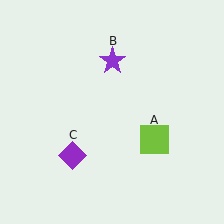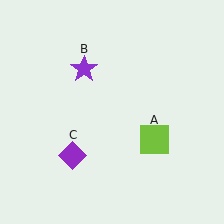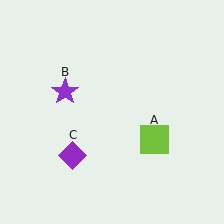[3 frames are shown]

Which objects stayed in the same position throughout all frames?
Lime square (object A) and purple diamond (object C) remained stationary.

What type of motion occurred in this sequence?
The purple star (object B) rotated counterclockwise around the center of the scene.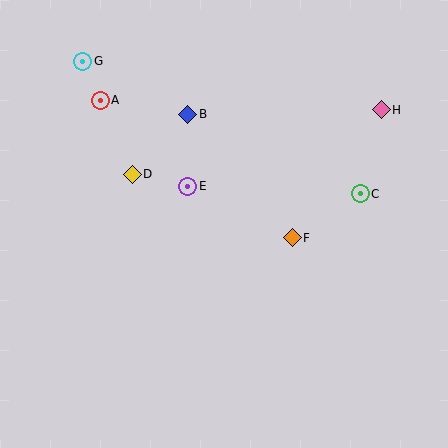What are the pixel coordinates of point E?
Point E is at (188, 186).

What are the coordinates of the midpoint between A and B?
The midpoint between A and B is at (144, 107).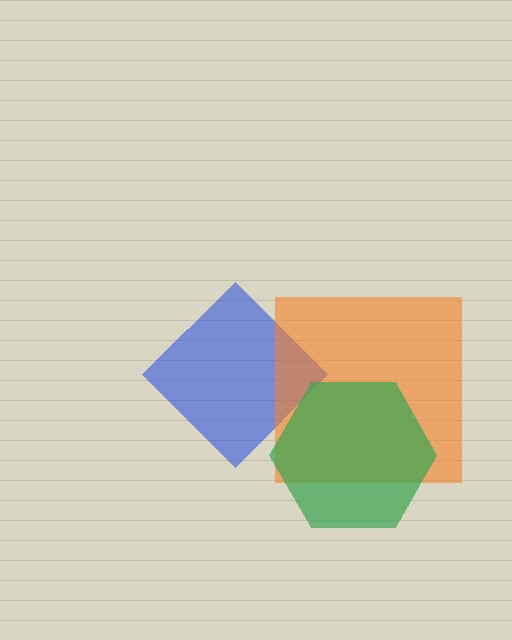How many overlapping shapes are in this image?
There are 3 overlapping shapes in the image.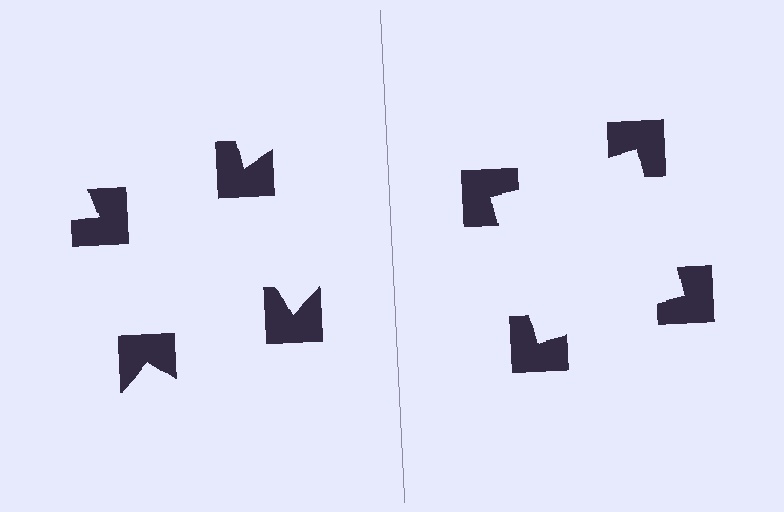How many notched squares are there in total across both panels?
8 — 4 on each side.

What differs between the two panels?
The notched squares are positioned identically on both sides; only the wedge orientations differ. On the right they align to a square; on the left they are misaligned.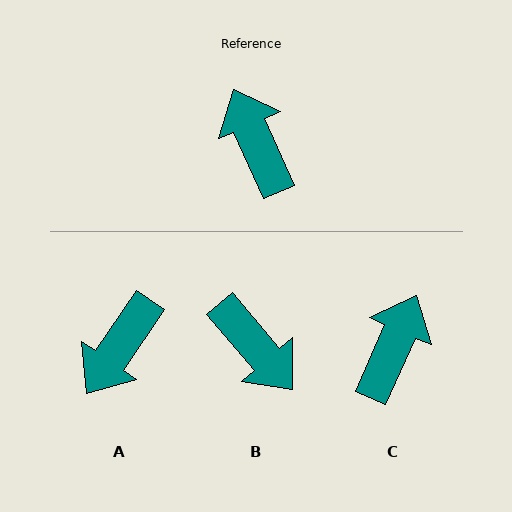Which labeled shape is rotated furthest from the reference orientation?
B, about 164 degrees away.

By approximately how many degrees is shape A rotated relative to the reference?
Approximately 122 degrees counter-clockwise.